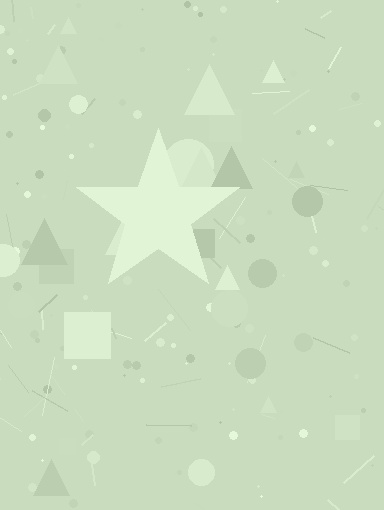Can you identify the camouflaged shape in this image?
The camouflaged shape is a star.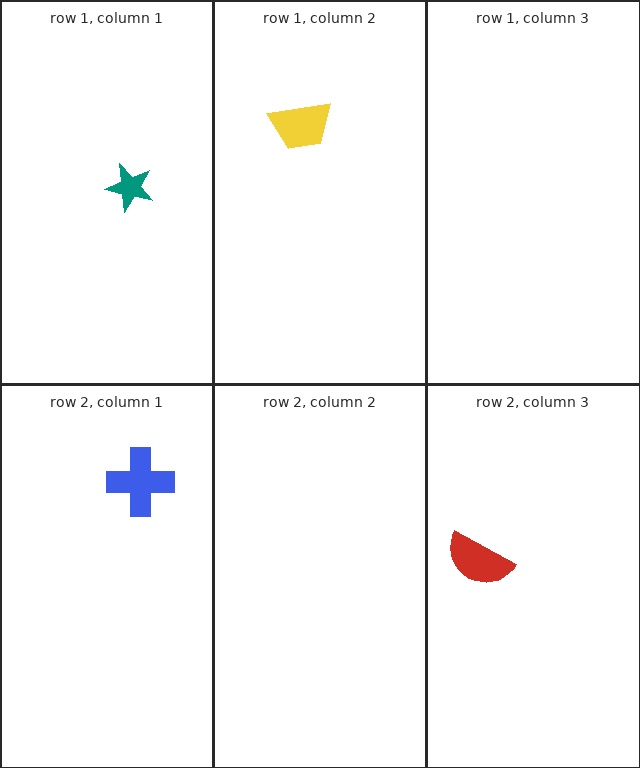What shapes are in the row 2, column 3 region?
The red semicircle.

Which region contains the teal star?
The row 1, column 1 region.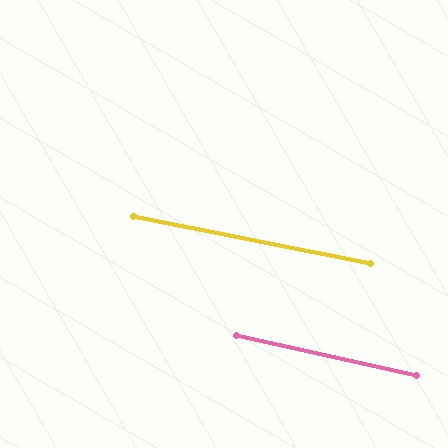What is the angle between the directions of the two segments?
Approximately 2 degrees.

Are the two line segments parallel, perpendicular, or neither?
Parallel — their directions differ by only 1.5°.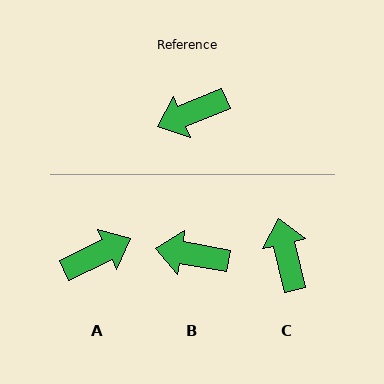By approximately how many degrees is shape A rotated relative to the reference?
Approximately 177 degrees clockwise.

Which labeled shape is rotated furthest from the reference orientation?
A, about 177 degrees away.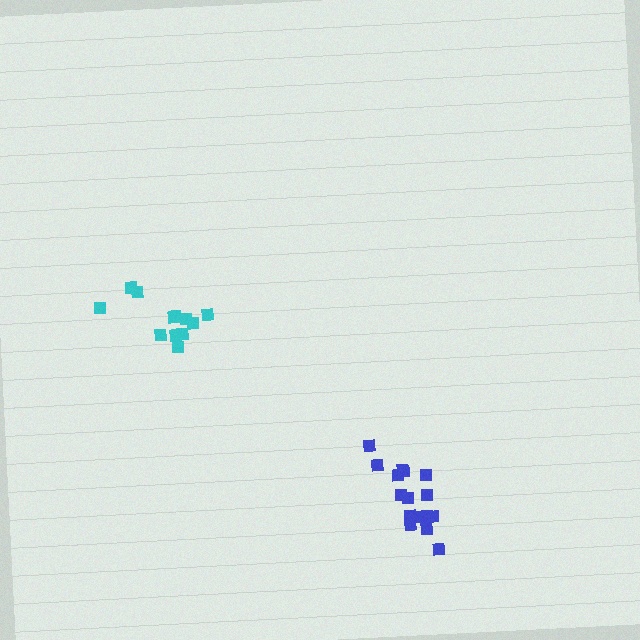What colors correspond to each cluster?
The clusters are colored: blue, cyan.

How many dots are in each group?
Group 1: 16 dots, Group 2: 12 dots (28 total).